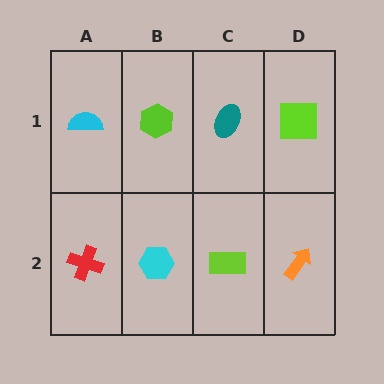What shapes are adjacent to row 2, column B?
A lime hexagon (row 1, column B), a red cross (row 2, column A), a lime rectangle (row 2, column C).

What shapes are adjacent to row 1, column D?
An orange arrow (row 2, column D), a teal ellipse (row 1, column C).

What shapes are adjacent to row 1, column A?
A red cross (row 2, column A), a lime hexagon (row 1, column B).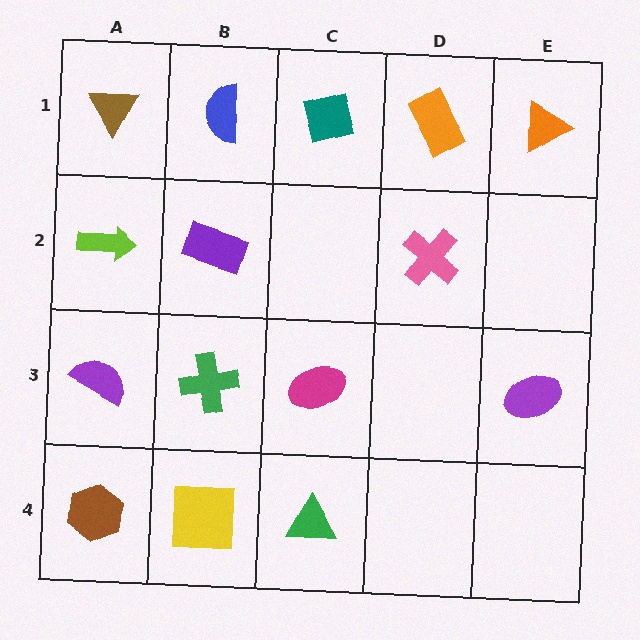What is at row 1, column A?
A brown triangle.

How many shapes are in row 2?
3 shapes.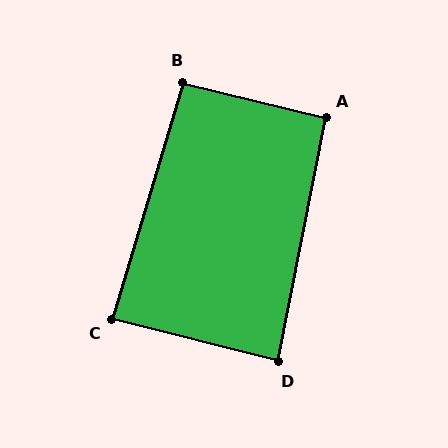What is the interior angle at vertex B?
Approximately 93 degrees (approximately right).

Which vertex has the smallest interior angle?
C, at approximately 87 degrees.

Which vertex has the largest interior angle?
A, at approximately 93 degrees.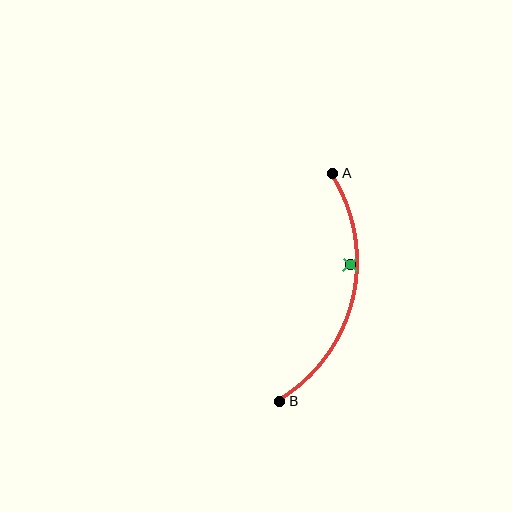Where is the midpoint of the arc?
The arc midpoint is the point on the curve farthest from the straight line joining A and B. It sits to the right of that line.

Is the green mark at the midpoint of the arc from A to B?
No — the green mark does not lie on the arc at all. It sits slightly inside the curve.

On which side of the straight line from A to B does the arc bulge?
The arc bulges to the right of the straight line connecting A and B.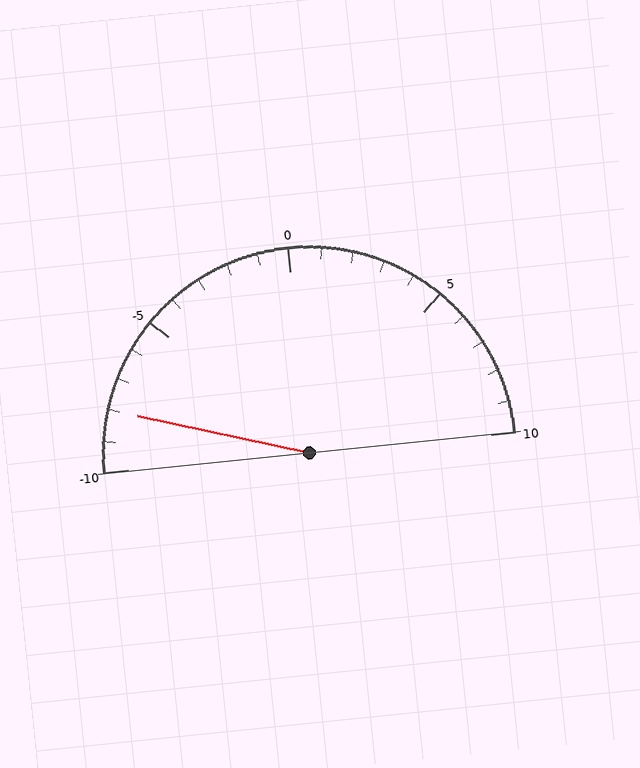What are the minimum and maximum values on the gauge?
The gauge ranges from -10 to 10.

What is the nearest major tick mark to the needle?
The nearest major tick mark is -10.